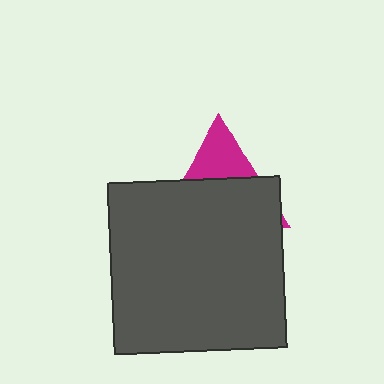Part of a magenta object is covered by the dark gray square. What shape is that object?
It is a triangle.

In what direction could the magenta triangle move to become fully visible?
The magenta triangle could move up. That would shift it out from behind the dark gray square entirely.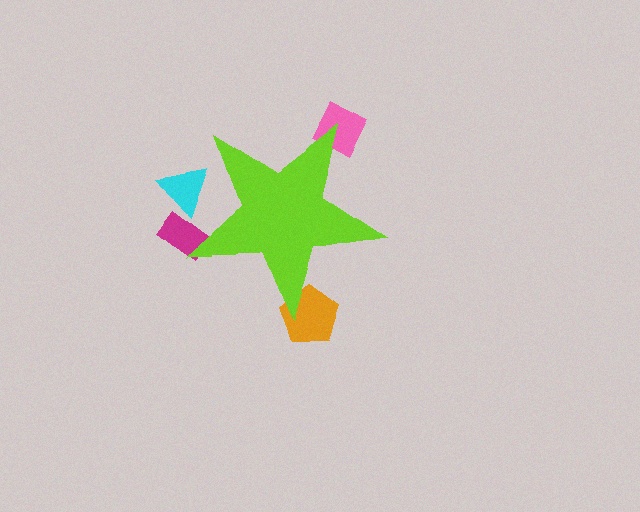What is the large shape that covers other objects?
A lime star.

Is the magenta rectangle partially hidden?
Yes, the magenta rectangle is partially hidden behind the lime star.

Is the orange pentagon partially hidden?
Yes, the orange pentagon is partially hidden behind the lime star.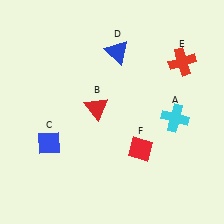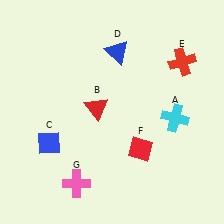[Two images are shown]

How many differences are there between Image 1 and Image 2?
There is 1 difference between the two images.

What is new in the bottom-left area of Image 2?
A pink cross (G) was added in the bottom-left area of Image 2.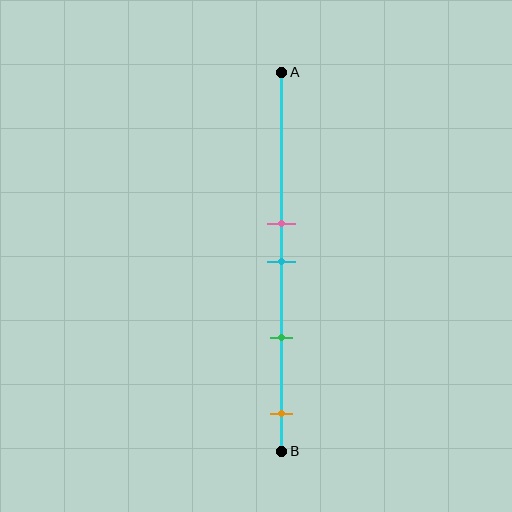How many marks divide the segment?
There are 4 marks dividing the segment.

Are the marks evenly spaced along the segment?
No, the marks are not evenly spaced.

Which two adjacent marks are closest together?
The pink and cyan marks are the closest adjacent pair.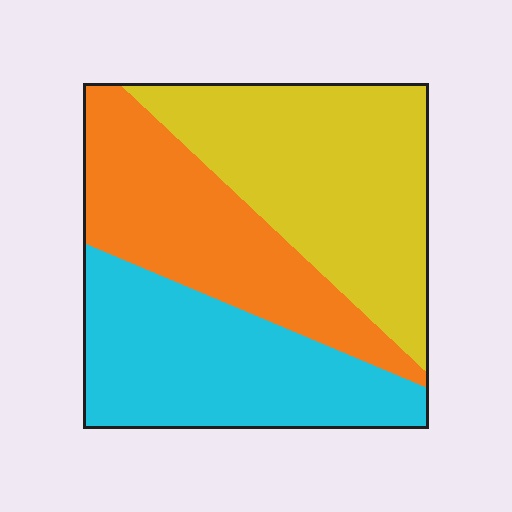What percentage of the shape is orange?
Orange takes up about one third (1/3) of the shape.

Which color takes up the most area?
Yellow, at roughly 40%.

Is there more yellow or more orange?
Yellow.